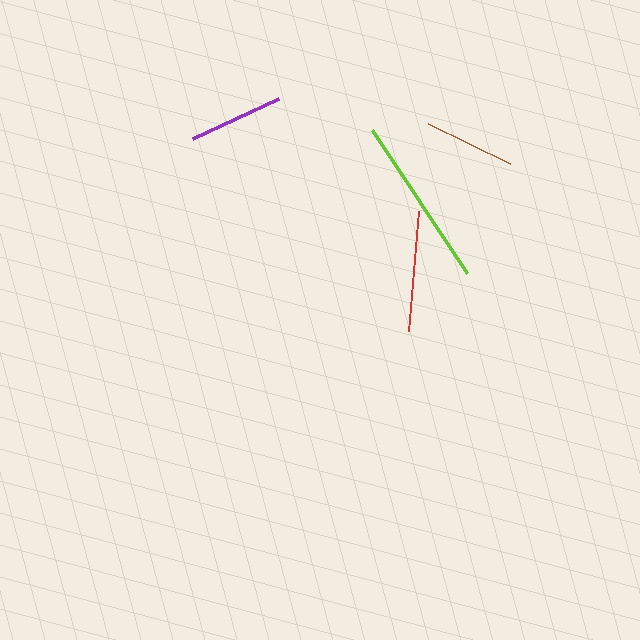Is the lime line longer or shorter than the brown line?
The lime line is longer than the brown line.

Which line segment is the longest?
The lime line is the longest at approximately 173 pixels.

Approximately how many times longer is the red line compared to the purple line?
The red line is approximately 1.3 times the length of the purple line.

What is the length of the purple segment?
The purple segment is approximately 96 pixels long.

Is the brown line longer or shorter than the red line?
The red line is longer than the brown line.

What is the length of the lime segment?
The lime segment is approximately 173 pixels long.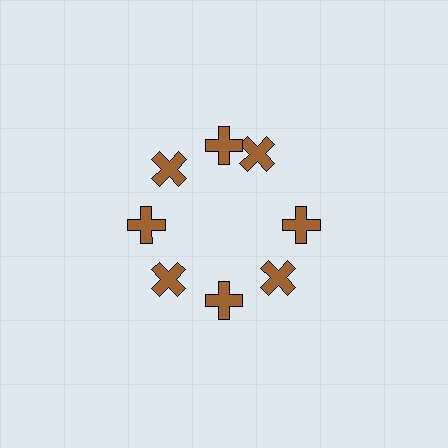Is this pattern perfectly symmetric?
No. The 8 brown crosses are arranged in a ring, but one element near the 2 o'clock position is rotated out of alignment along the ring, breaking the 8-fold rotational symmetry.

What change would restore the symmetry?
The symmetry would be restored by rotating it back into even spacing with its neighbors so that all 8 crosses sit at equal angles and equal distance from the center.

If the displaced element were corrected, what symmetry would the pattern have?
It would have 8-fold rotational symmetry — the pattern would map onto itself every 45 degrees.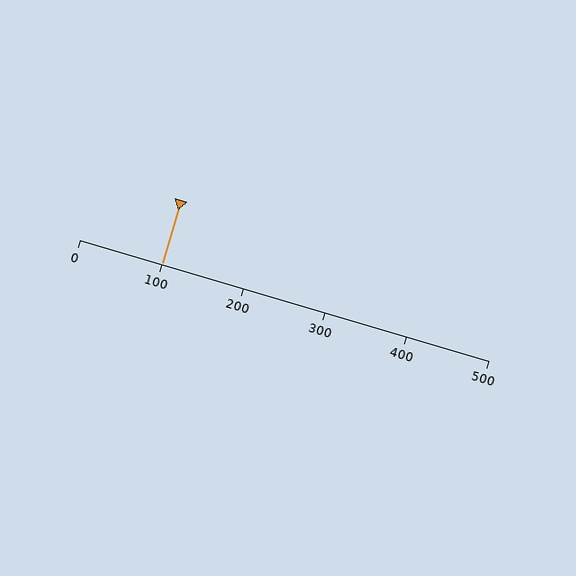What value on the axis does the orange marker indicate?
The marker indicates approximately 100.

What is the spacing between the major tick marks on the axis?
The major ticks are spaced 100 apart.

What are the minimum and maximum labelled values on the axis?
The axis runs from 0 to 500.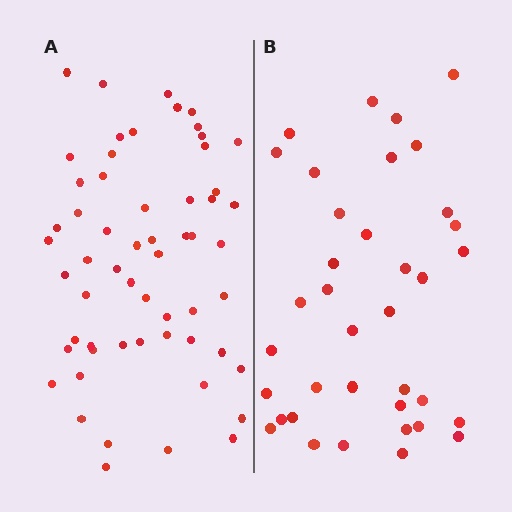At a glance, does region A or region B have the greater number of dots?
Region A (the left region) has more dots.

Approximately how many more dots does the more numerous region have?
Region A has approximately 20 more dots than region B.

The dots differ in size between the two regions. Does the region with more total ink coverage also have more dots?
No. Region B has more total ink coverage because its dots are larger, but region A actually contains more individual dots. Total area can be misleading — the number of items is what matters here.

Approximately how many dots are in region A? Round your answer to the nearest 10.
About 60 dots. (The exact count is 58, which rounds to 60.)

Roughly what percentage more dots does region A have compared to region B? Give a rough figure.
About 55% more.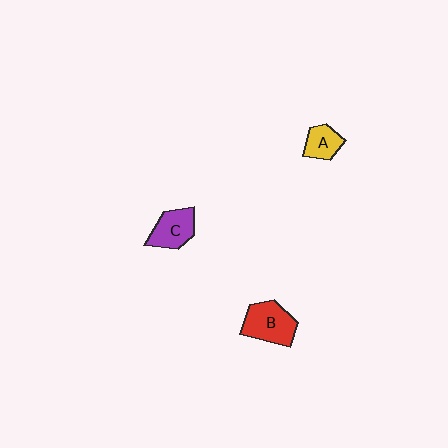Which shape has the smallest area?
Shape A (yellow).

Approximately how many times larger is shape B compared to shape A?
Approximately 1.7 times.